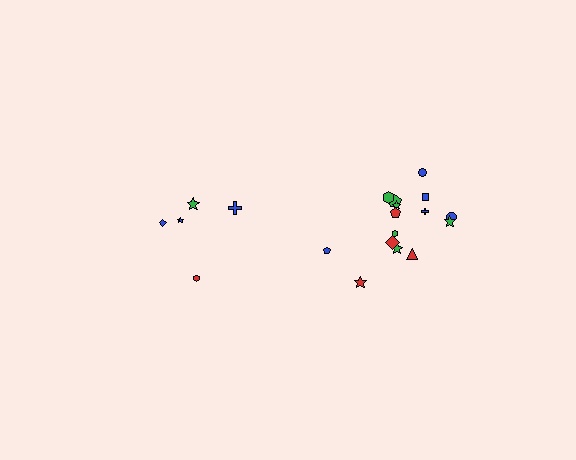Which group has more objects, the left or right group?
The right group.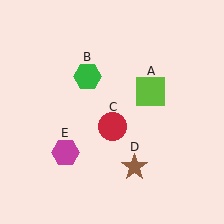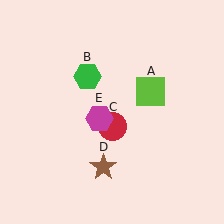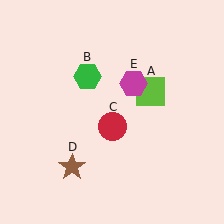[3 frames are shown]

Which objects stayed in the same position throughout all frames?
Lime square (object A) and green hexagon (object B) and red circle (object C) remained stationary.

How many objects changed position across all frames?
2 objects changed position: brown star (object D), magenta hexagon (object E).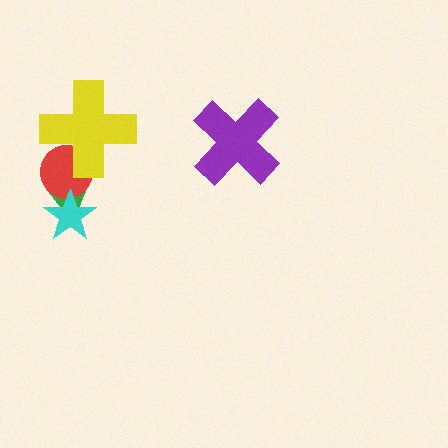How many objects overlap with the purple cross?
0 objects overlap with the purple cross.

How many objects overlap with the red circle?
3 objects overlap with the red circle.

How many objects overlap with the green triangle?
2 objects overlap with the green triangle.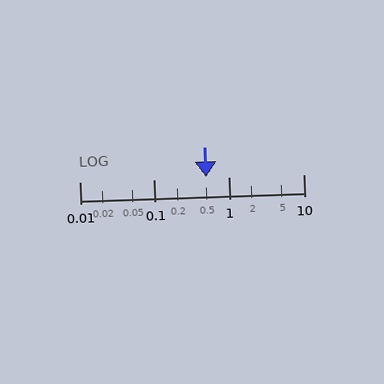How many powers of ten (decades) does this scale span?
The scale spans 3 decades, from 0.01 to 10.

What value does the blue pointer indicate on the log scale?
The pointer indicates approximately 0.49.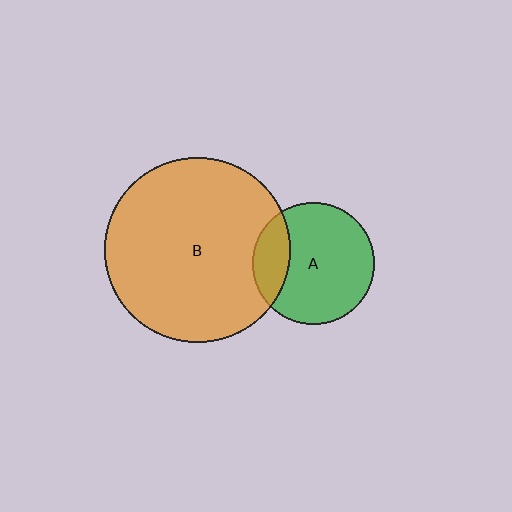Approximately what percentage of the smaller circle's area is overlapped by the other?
Approximately 20%.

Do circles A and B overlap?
Yes.